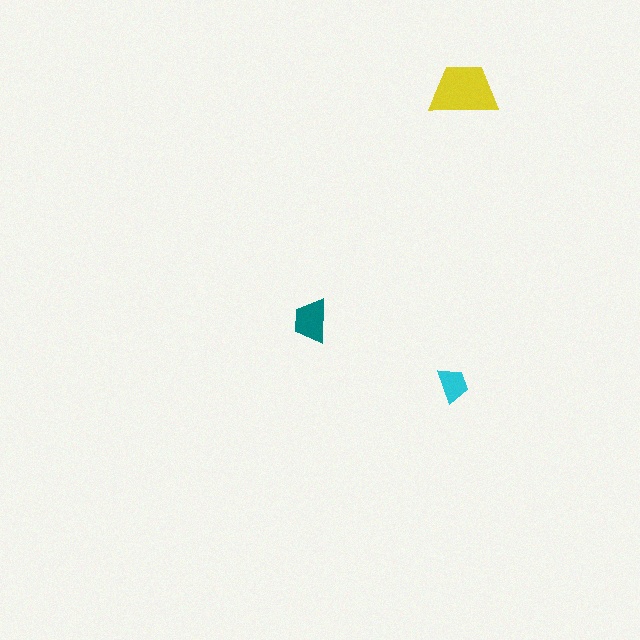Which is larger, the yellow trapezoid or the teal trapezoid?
The yellow one.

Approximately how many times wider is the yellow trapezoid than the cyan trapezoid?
About 2 times wider.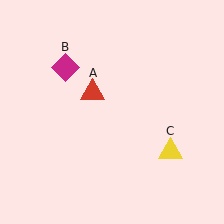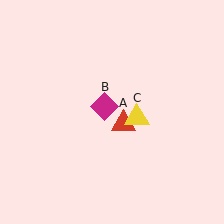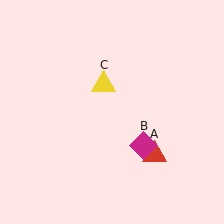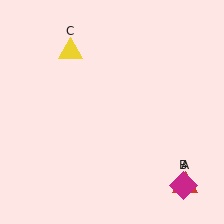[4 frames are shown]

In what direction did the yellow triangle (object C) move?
The yellow triangle (object C) moved up and to the left.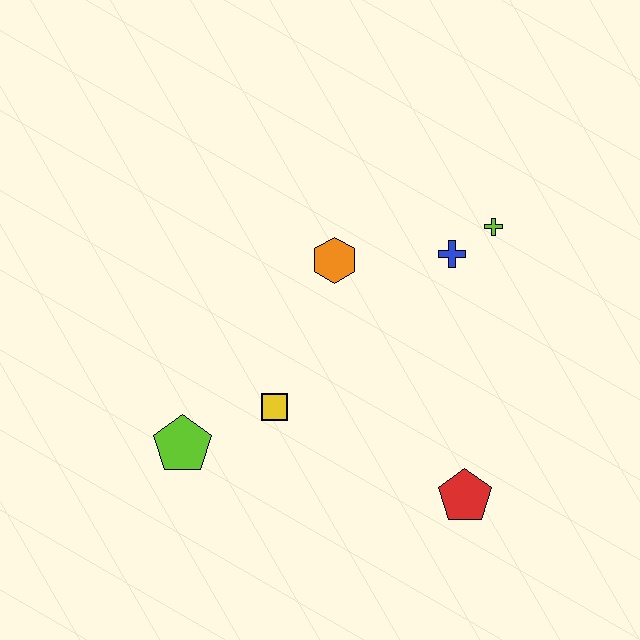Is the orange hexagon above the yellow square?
Yes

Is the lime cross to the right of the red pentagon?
Yes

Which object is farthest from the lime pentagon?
The lime cross is farthest from the lime pentagon.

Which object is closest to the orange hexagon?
The blue cross is closest to the orange hexagon.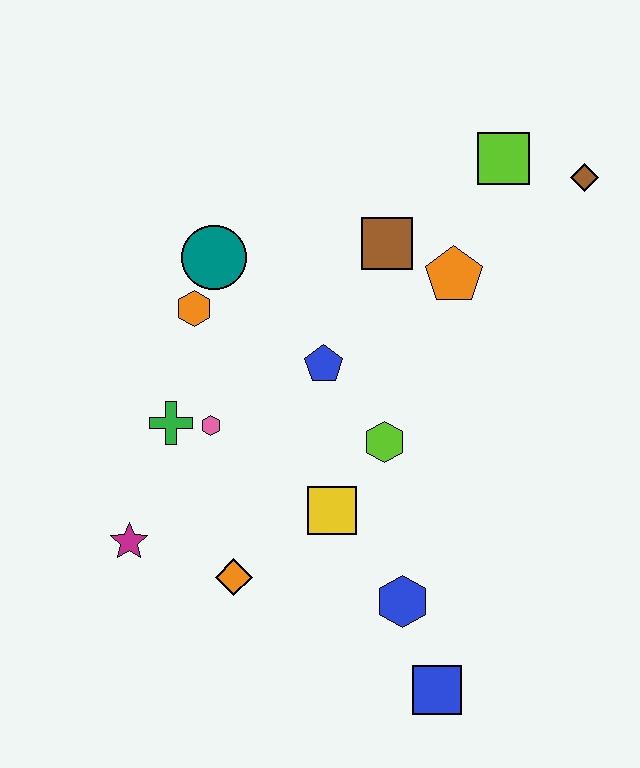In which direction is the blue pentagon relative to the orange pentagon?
The blue pentagon is to the left of the orange pentagon.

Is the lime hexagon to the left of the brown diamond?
Yes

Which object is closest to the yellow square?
The lime hexagon is closest to the yellow square.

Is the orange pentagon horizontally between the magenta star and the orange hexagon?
No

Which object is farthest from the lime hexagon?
The brown diamond is farthest from the lime hexagon.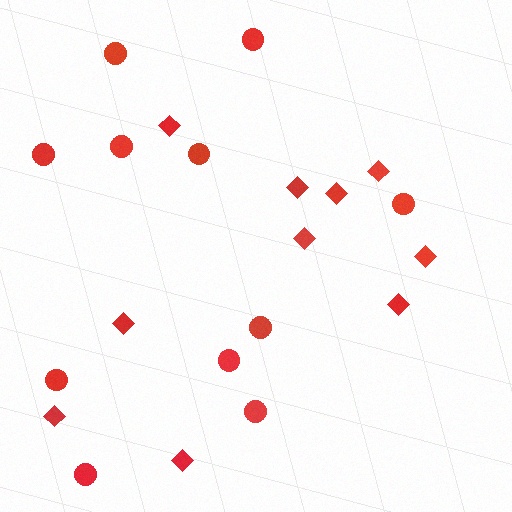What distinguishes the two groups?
There are 2 groups: one group of circles (11) and one group of diamonds (10).